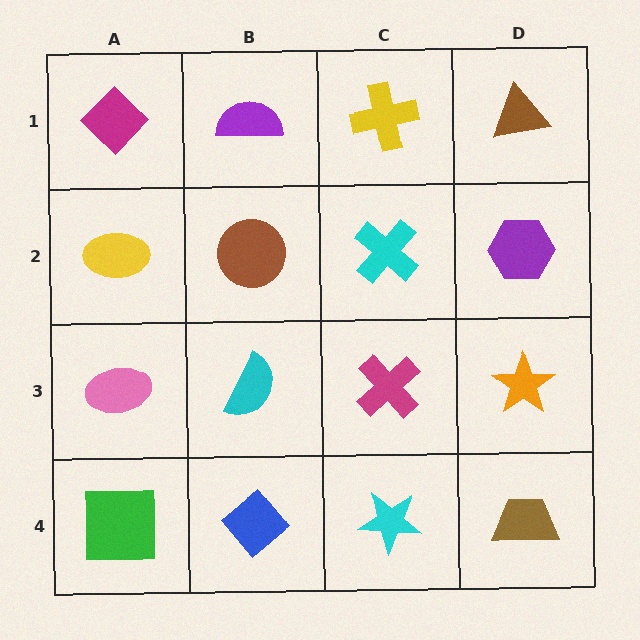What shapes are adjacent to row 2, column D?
A brown triangle (row 1, column D), an orange star (row 3, column D), a cyan cross (row 2, column C).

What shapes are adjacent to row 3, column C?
A cyan cross (row 2, column C), a cyan star (row 4, column C), a cyan semicircle (row 3, column B), an orange star (row 3, column D).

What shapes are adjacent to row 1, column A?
A yellow ellipse (row 2, column A), a purple semicircle (row 1, column B).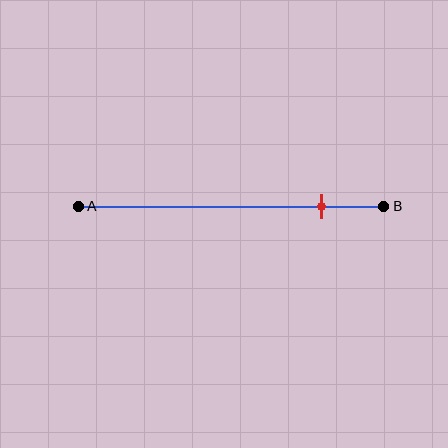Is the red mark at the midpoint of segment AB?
No, the mark is at about 80% from A, not at the 50% midpoint.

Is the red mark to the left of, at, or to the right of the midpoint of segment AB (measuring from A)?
The red mark is to the right of the midpoint of segment AB.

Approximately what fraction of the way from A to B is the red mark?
The red mark is approximately 80% of the way from A to B.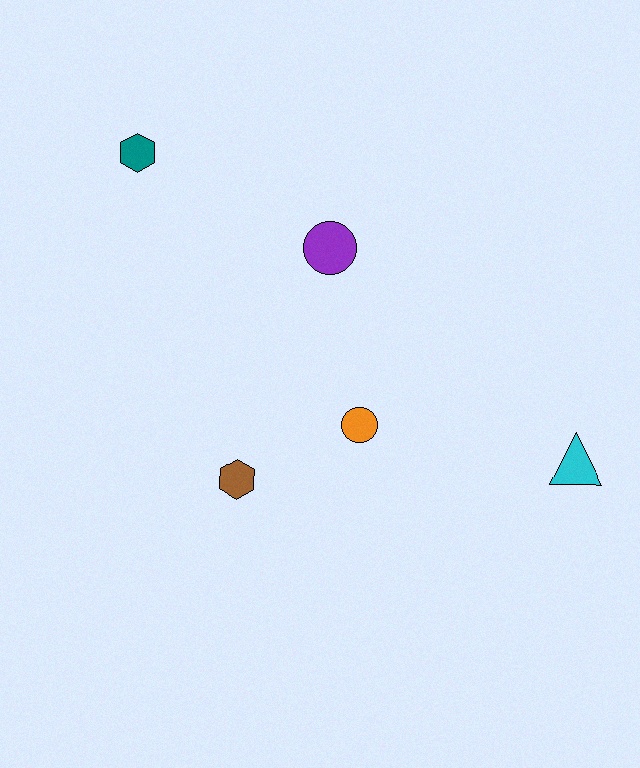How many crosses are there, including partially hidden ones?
There are no crosses.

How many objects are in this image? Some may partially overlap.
There are 5 objects.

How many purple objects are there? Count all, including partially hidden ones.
There is 1 purple object.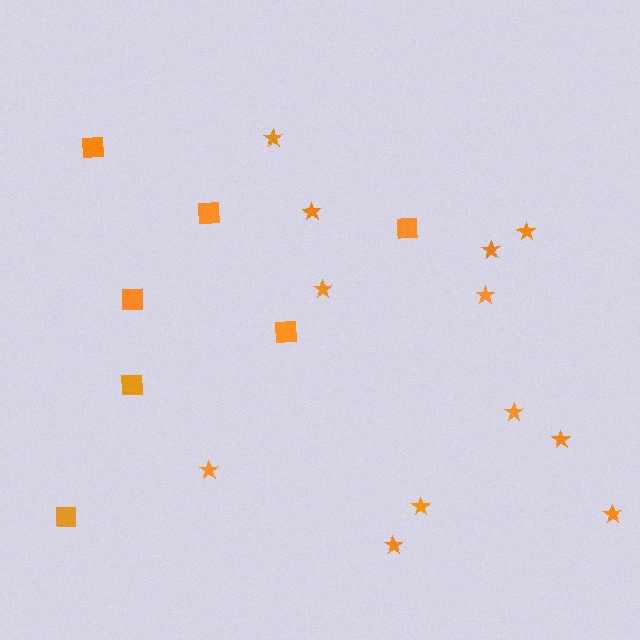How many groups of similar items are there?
There are 2 groups: one group of squares (7) and one group of stars (12).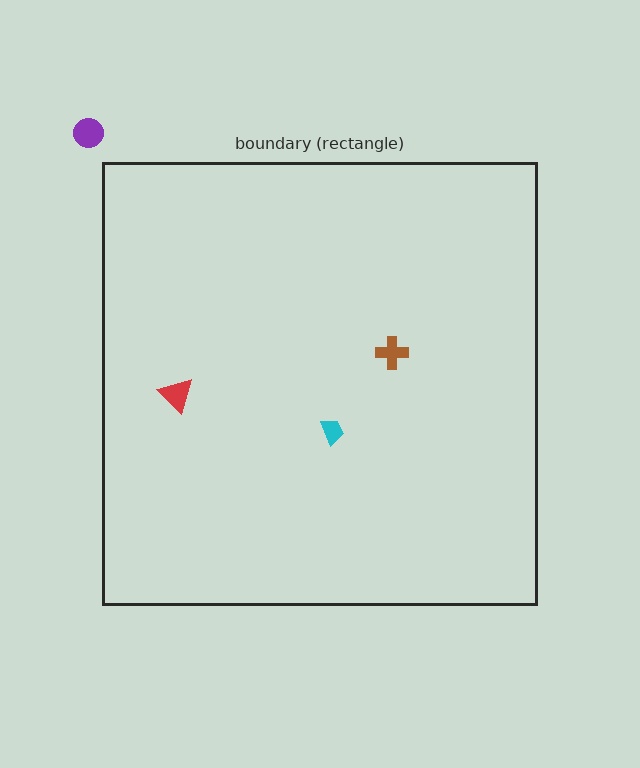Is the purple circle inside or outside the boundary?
Outside.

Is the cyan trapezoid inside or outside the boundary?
Inside.